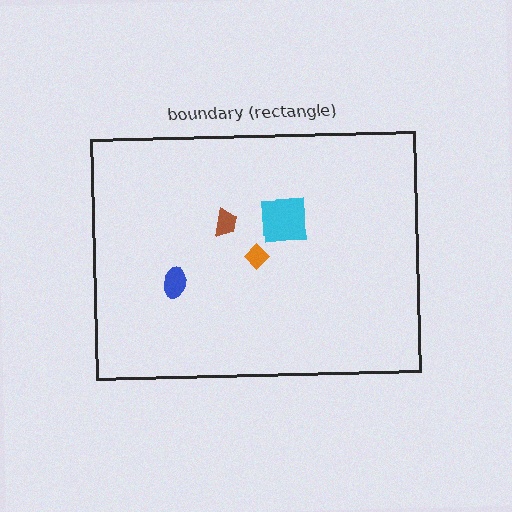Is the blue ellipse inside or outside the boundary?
Inside.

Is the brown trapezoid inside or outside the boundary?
Inside.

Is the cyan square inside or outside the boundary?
Inside.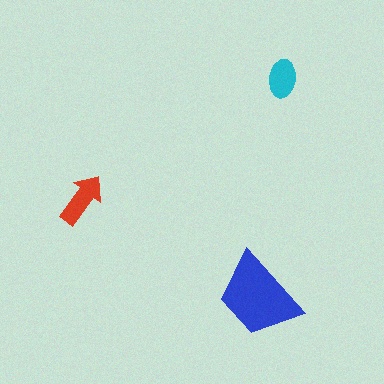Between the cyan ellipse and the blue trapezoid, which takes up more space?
The blue trapezoid.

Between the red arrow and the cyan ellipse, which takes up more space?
The red arrow.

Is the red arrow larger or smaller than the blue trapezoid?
Smaller.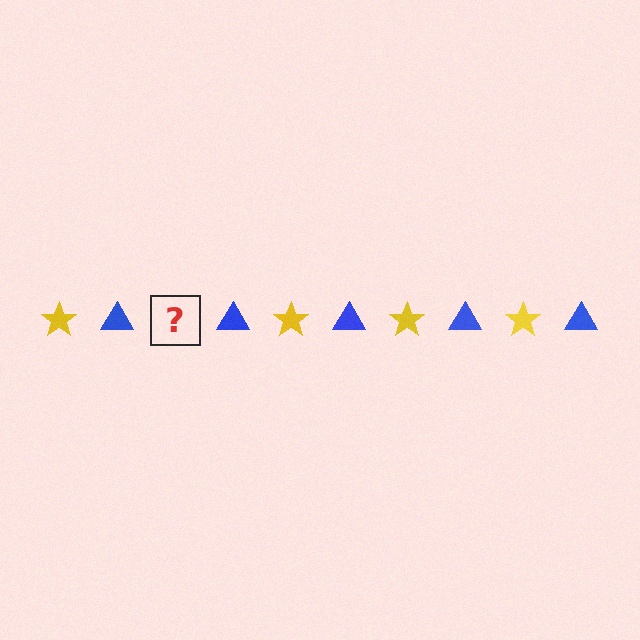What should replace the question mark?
The question mark should be replaced with a yellow star.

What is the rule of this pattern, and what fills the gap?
The rule is that the pattern alternates between yellow star and blue triangle. The gap should be filled with a yellow star.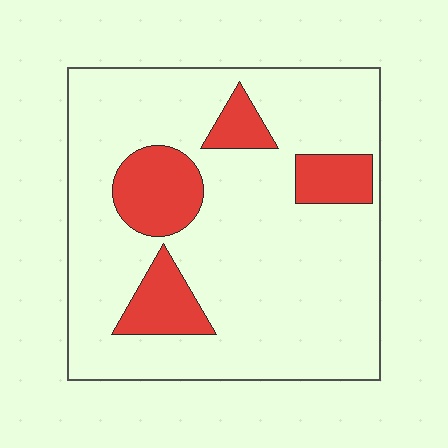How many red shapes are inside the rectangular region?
4.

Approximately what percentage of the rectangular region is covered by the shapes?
Approximately 20%.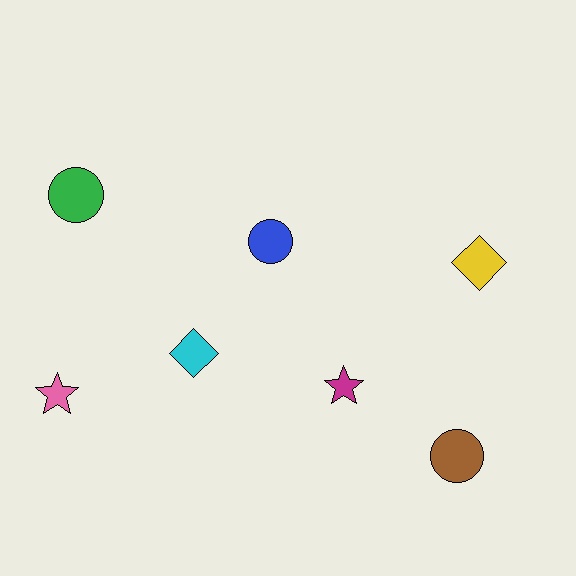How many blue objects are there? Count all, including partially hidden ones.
There is 1 blue object.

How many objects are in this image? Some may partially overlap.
There are 7 objects.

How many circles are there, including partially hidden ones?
There are 3 circles.